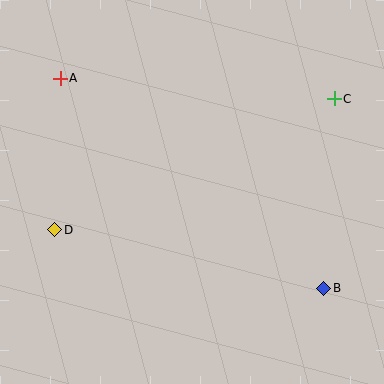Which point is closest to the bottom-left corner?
Point D is closest to the bottom-left corner.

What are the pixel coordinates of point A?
Point A is at (60, 78).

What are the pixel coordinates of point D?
Point D is at (55, 230).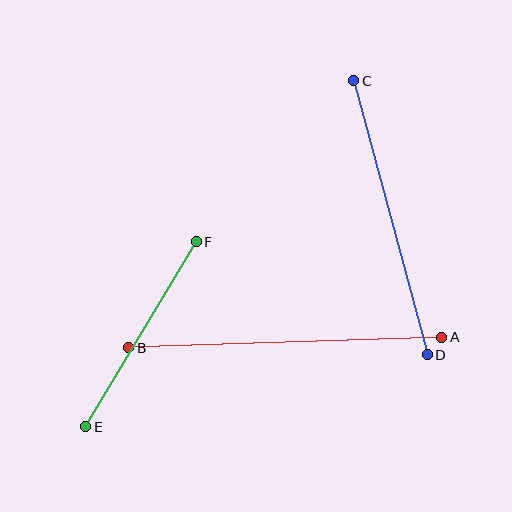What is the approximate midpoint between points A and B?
The midpoint is at approximately (285, 342) pixels.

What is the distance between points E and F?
The distance is approximately 216 pixels.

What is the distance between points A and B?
The distance is approximately 313 pixels.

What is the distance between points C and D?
The distance is approximately 284 pixels.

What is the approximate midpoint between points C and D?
The midpoint is at approximately (391, 218) pixels.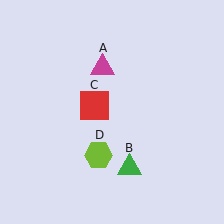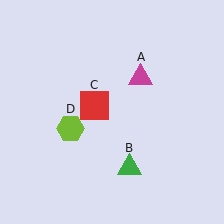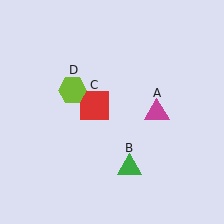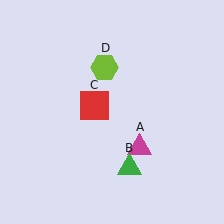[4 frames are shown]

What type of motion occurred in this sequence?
The magenta triangle (object A), lime hexagon (object D) rotated clockwise around the center of the scene.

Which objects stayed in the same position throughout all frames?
Green triangle (object B) and red square (object C) remained stationary.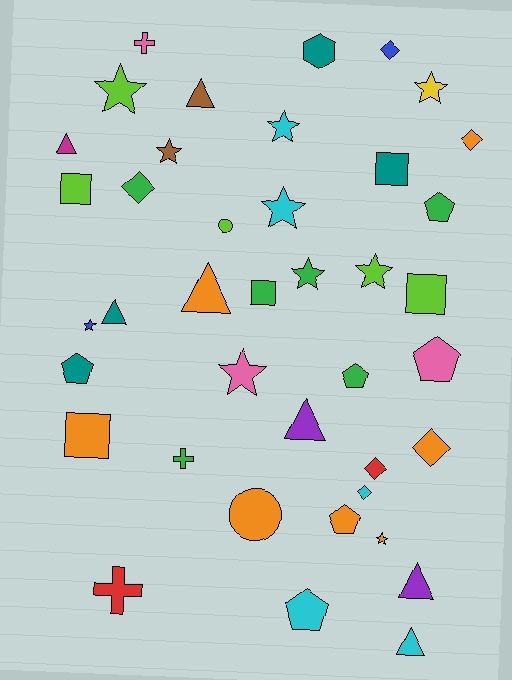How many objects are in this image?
There are 40 objects.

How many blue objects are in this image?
There are 2 blue objects.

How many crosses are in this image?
There are 3 crosses.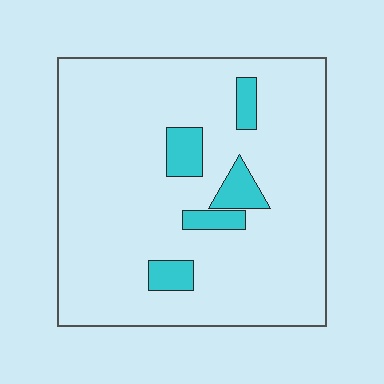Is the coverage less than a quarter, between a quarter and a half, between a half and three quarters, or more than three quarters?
Less than a quarter.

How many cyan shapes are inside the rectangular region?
5.